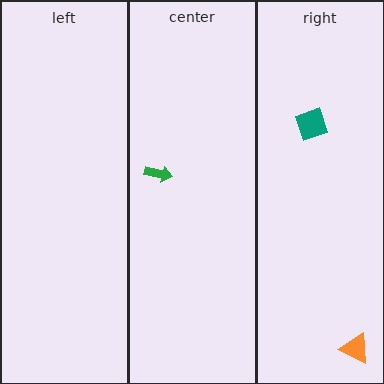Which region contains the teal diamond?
The right region.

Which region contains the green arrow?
The center region.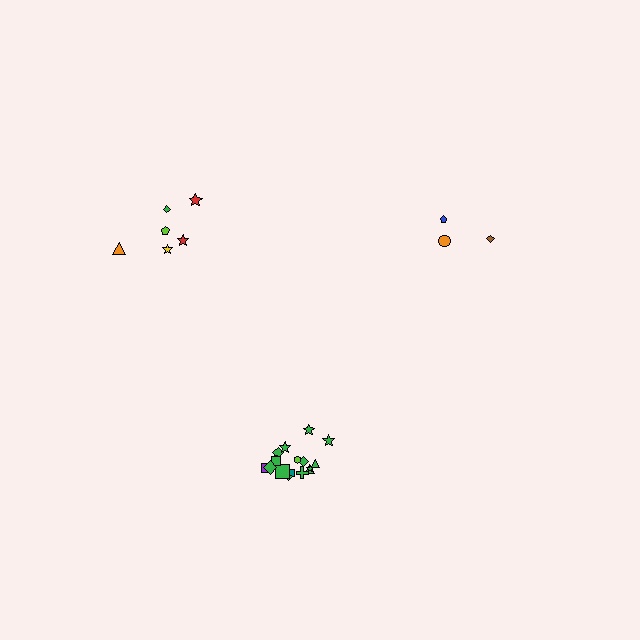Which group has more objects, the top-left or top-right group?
The top-left group.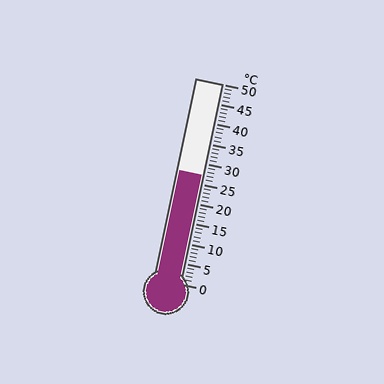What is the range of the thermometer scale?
The thermometer scale ranges from 0°C to 50°C.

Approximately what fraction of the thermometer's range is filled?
The thermometer is filled to approximately 55% of its range.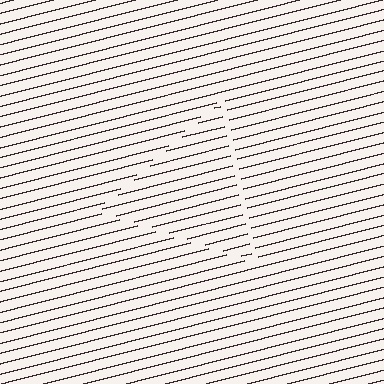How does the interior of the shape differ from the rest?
The interior of the shape contains the same grating, shifted by half a period — the contour is defined by the phase discontinuity where line-ends from the inner and outer gratings abut.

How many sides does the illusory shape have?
3 sides — the line-ends trace a triangle.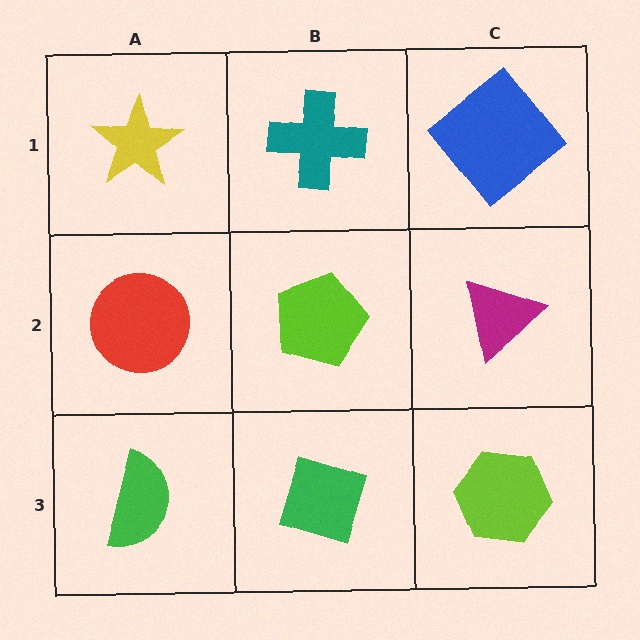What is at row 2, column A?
A red circle.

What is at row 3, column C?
A lime hexagon.